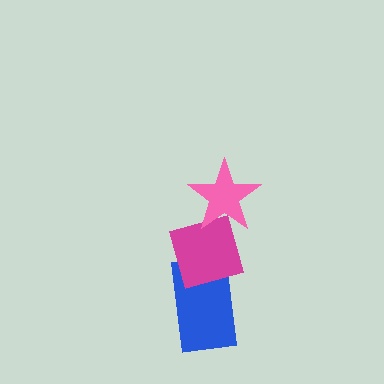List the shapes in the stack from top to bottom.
From top to bottom: the pink star, the magenta diamond, the blue rectangle.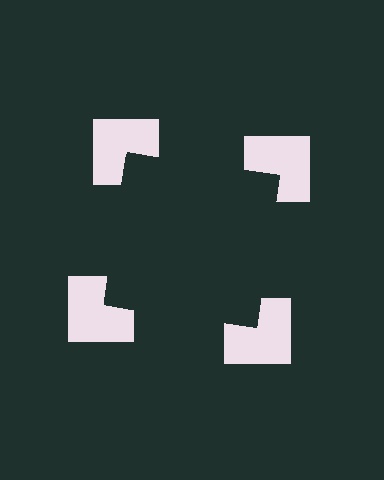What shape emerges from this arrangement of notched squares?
An illusory square — its edges are inferred from the aligned wedge cuts in the notched squares, not physically drawn.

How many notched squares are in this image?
There are 4 — one at each vertex of the illusory square.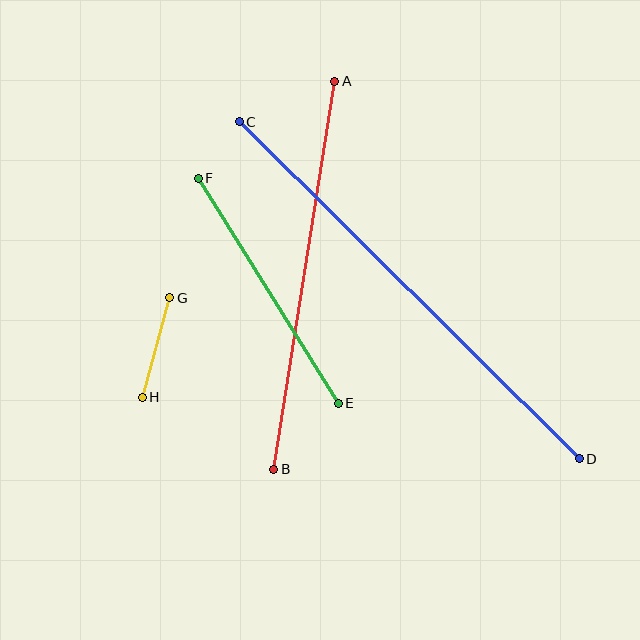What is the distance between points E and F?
The distance is approximately 265 pixels.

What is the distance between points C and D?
The distance is approximately 479 pixels.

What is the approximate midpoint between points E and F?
The midpoint is at approximately (268, 291) pixels.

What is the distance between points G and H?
The distance is approximately 103 pixels.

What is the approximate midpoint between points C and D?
The midpoint is at approximately (409, 290) pixels.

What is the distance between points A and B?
The distance is approximately 393 pixels.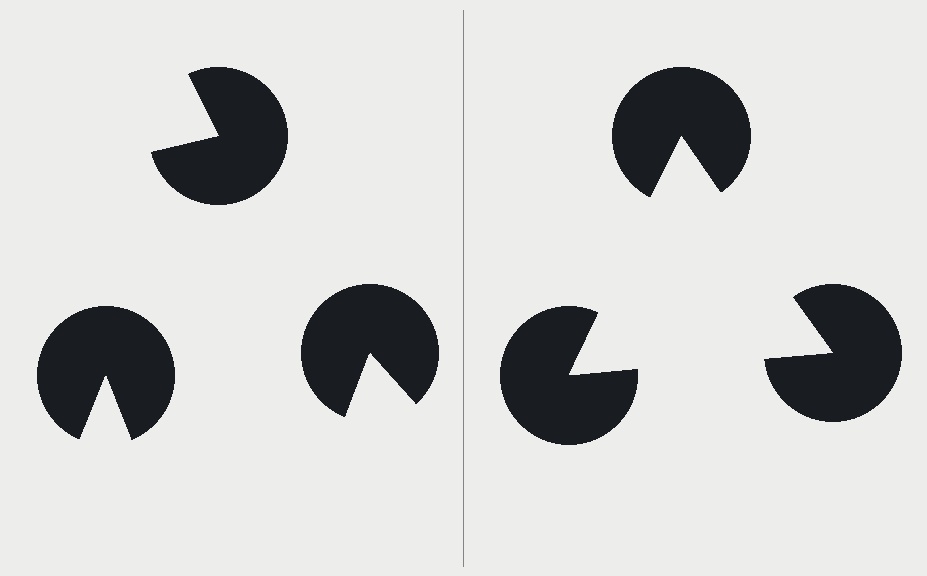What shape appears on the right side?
An illusory triangle.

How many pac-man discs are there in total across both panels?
6 — 3 on each side.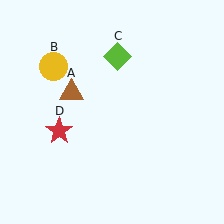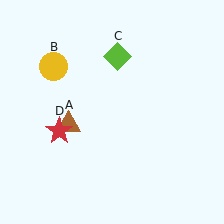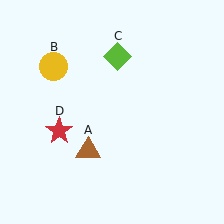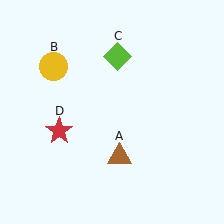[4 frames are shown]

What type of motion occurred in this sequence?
The brown triangle (object A) rotated counterclockwise around the center of the scene.